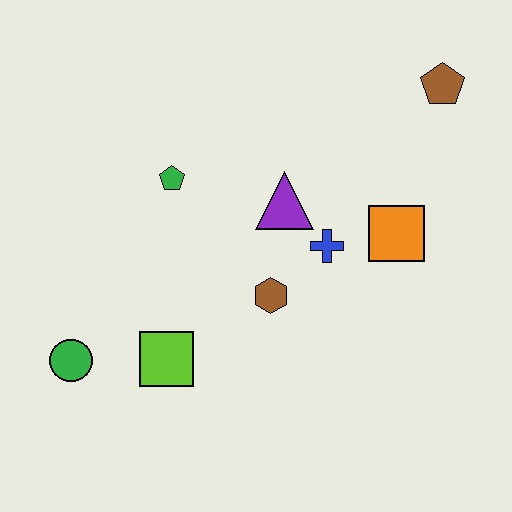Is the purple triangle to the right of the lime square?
Yes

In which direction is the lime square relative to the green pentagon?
The lime square is below the green pentagon.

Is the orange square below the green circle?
No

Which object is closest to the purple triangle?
The blue cross is closest to the purple triangle.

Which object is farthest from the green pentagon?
The brown pentagon is farthest from the green pentagon.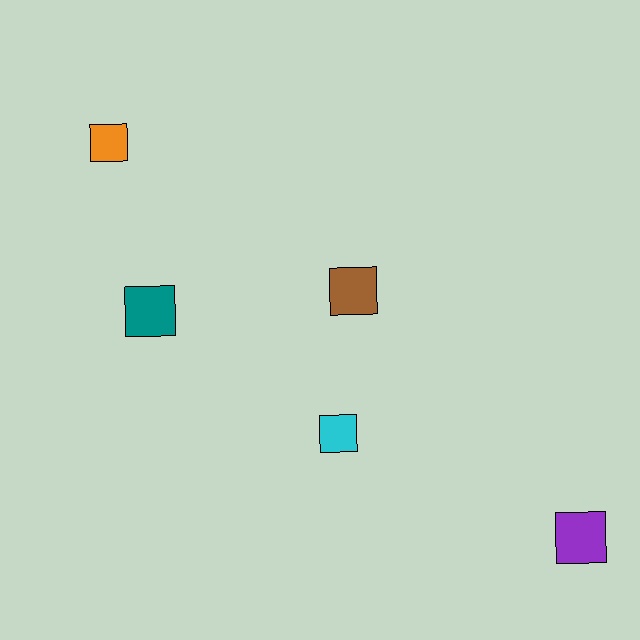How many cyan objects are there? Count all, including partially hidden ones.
There is 1 cyan object.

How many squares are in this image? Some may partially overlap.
There are 5 squares.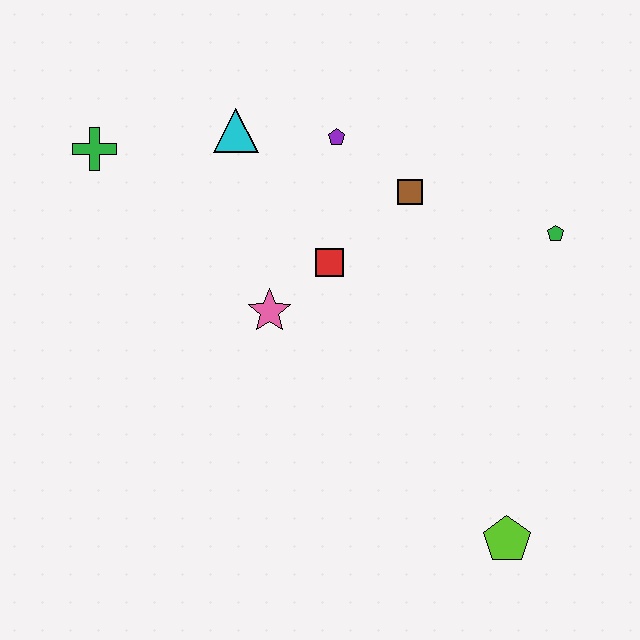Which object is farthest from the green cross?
The lime pentagon is farthest from the green cross.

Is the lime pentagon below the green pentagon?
Yes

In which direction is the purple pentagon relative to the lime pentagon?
The purple pentagon is above the lime pentagon.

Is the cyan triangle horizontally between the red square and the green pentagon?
No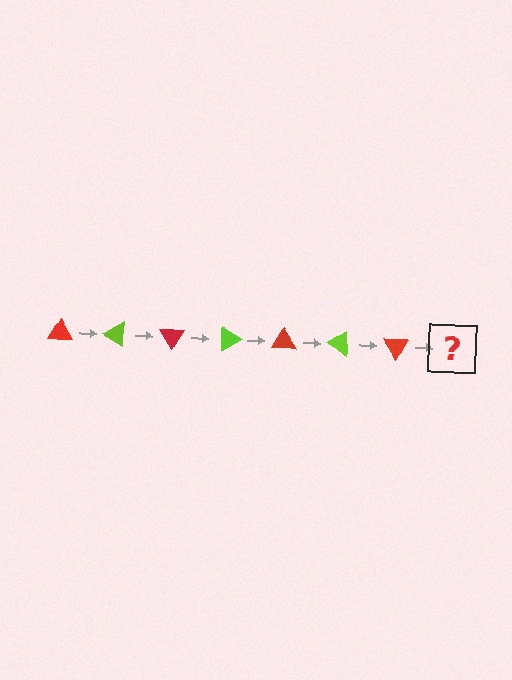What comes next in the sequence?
The next element should be a lime triangle, rotated 210 degrees from the start.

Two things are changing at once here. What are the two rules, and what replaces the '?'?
The two rules are that it rotates 30 degrees each step and the color cycles through red and lime. The '?' should be a lime triangle, rotated 210 degrees from the start.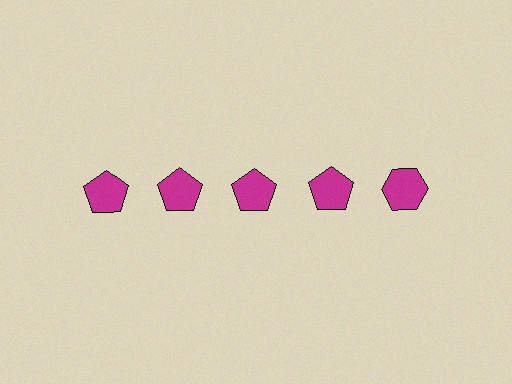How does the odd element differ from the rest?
It has a different shape: hexagon instead of pentagon.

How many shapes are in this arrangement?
There are 5 shapes arranged in a grid pattern.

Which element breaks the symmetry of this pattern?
The magenta hexagon in the top row, rightmost column breaks the symmetry. All other shapes are magenta pentagons.